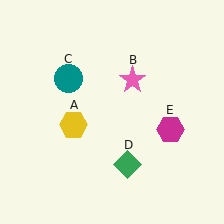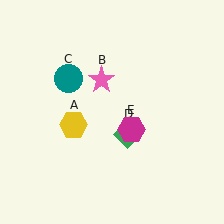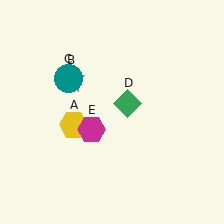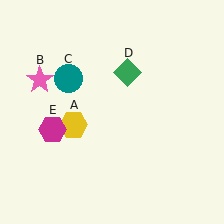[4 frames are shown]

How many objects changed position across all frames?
3 objects changed position: pink star (object B), green diamond (object D), magenta hexagon (object E).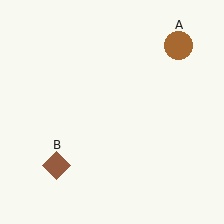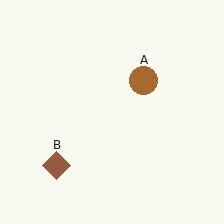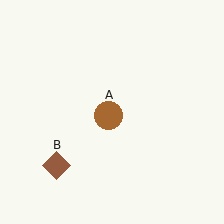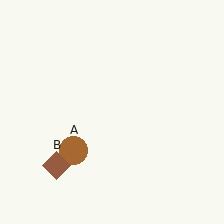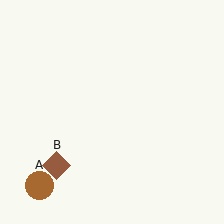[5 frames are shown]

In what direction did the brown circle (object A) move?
The brown circle (object A) moved down and to the left.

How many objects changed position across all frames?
1 object changed position: brown circle (object A).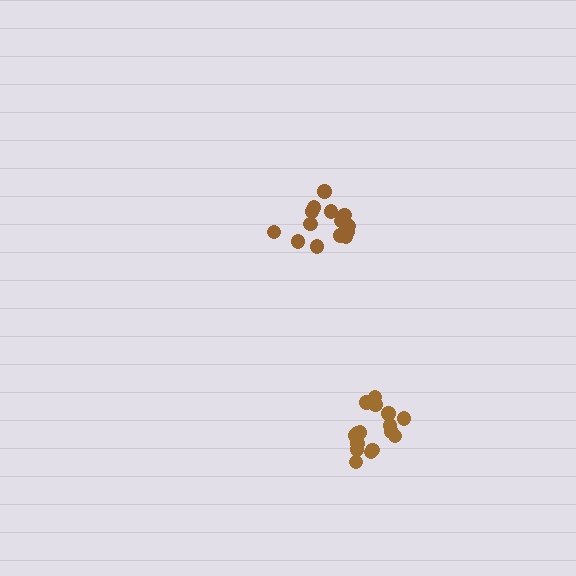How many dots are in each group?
Group 1: 15 dots, Group 2: 16 dots (31 total).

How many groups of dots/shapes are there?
There are 2 groups.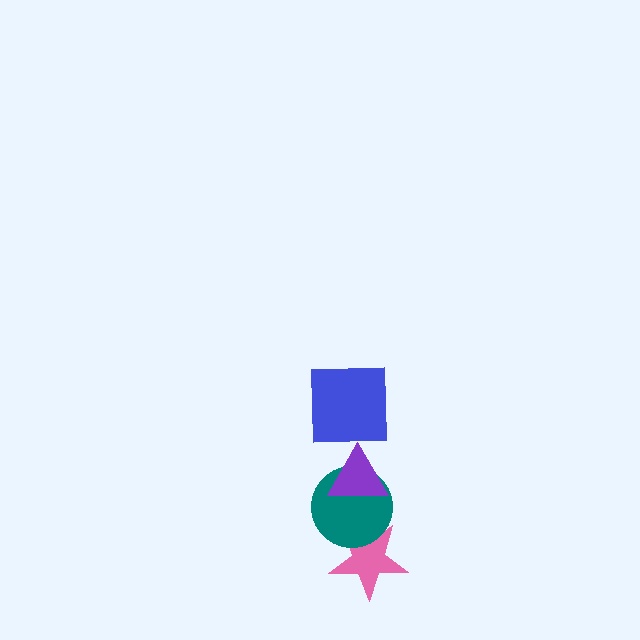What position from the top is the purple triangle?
The purple triangle is 2nd from the top.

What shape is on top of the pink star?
The teal circle is on top of the pink star.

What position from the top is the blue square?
The blue square is 1st from the top.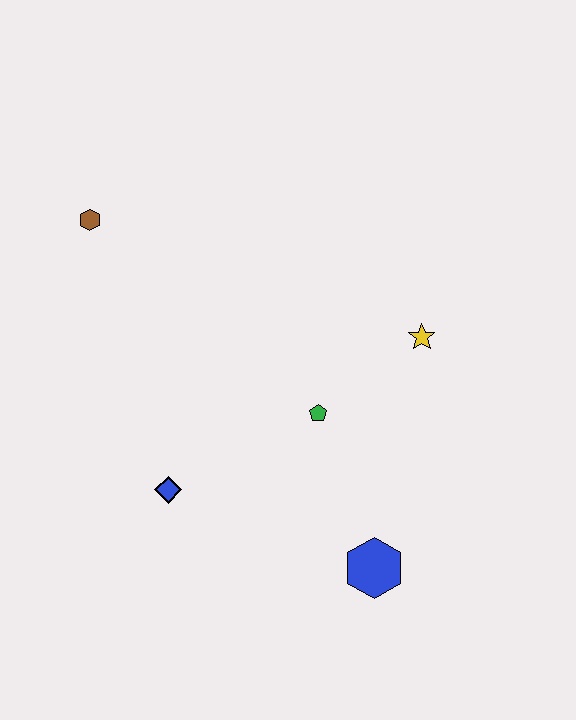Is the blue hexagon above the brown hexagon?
No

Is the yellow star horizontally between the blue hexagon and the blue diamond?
No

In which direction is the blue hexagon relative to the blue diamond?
The blue hexagon is to the right of the blue diamond.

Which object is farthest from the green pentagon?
The brown hexagon is farthest from the green pentagon.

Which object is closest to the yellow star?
The green pentagon is closest to the yellow star.